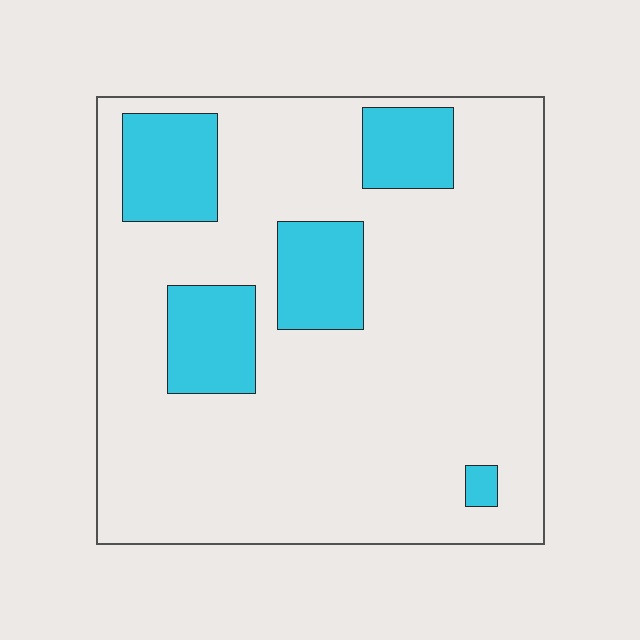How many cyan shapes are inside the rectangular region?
5.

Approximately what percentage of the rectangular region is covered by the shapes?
Approximately 20%.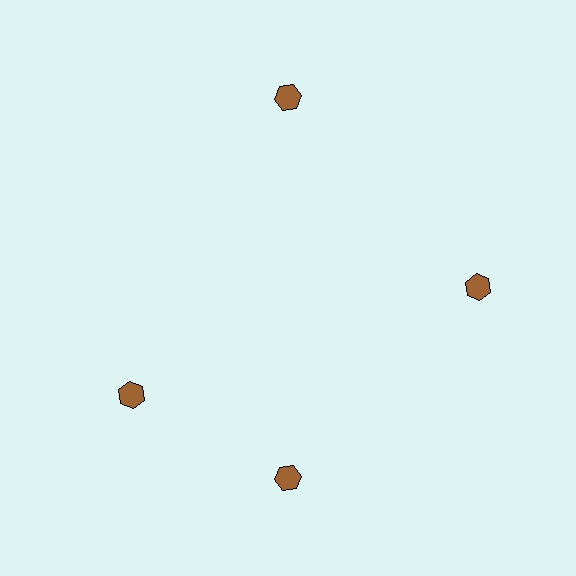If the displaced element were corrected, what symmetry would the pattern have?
It would have 4-fold rotational symmetry — the pattern would map onto itself every 90 degrees.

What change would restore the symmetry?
The symmetry would be restored by rotating it back into even spacing with its neighbors so that all 4 hexagons sit at equal angles and equal distance from the center.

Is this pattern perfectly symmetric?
No. The 4 brown hexagons are arranged in a ring, but one element near the 9 o'clock position is rotated out of alignment along the ring, breaking the 4-fold rotational symmetry.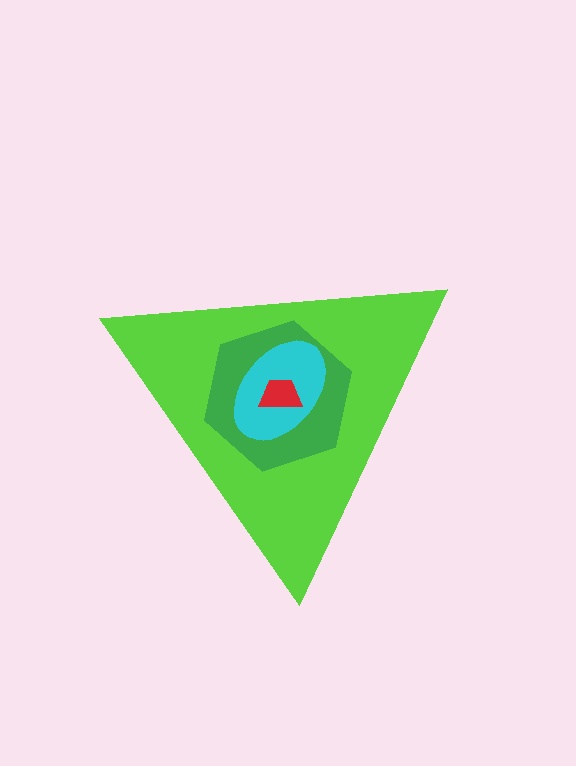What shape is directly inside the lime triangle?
The green hexagon.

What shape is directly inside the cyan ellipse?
The red trapezoid.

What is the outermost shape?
The lime triangle.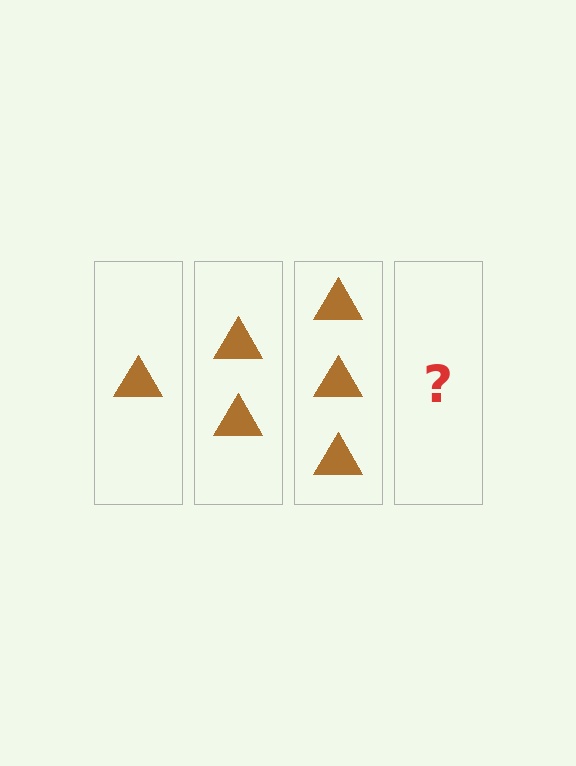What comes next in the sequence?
The next element should be 4 triangles.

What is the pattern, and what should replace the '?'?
The pattern is that each step adds one more triangle. The '?' should be 4 triangles.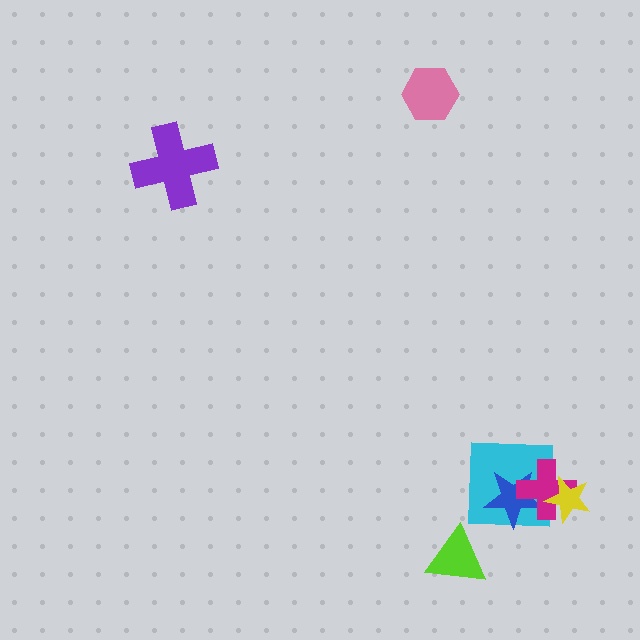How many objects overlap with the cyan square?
2 objects overlap with the cyan square.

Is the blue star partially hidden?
Yes, it is partially covered by another shape.